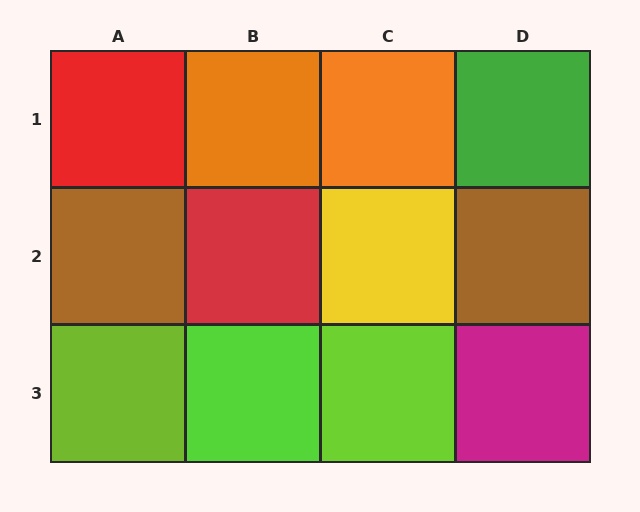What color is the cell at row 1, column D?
Green.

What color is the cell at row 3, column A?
Lime.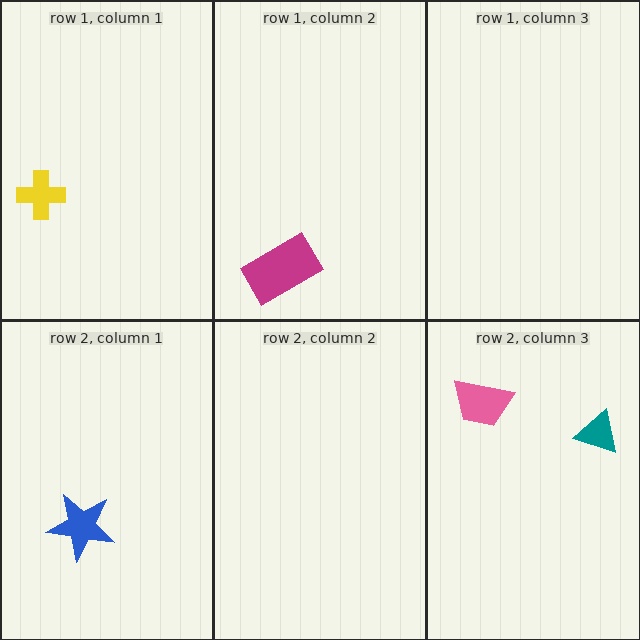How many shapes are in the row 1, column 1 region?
1.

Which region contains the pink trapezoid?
The row 2, column 3 region.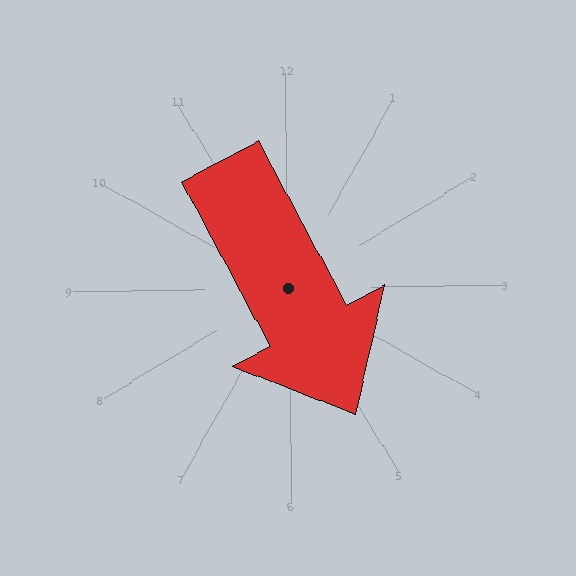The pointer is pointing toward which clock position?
Roughly 5 o'clock.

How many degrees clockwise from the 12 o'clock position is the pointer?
Approximately 153 degrees.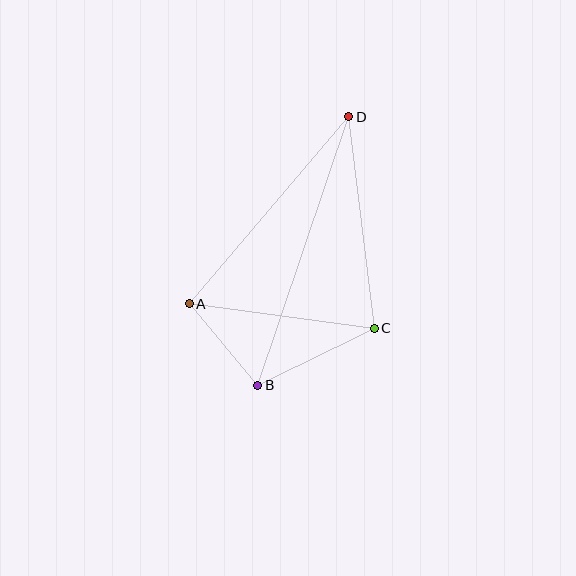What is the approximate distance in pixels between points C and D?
The distance between C and D is approximately 213 pixels.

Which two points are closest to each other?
Points A and B are closest to each other.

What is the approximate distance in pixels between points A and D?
The distance between A and D is approximately 245 pixels.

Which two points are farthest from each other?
Points B and D are farthest from each other.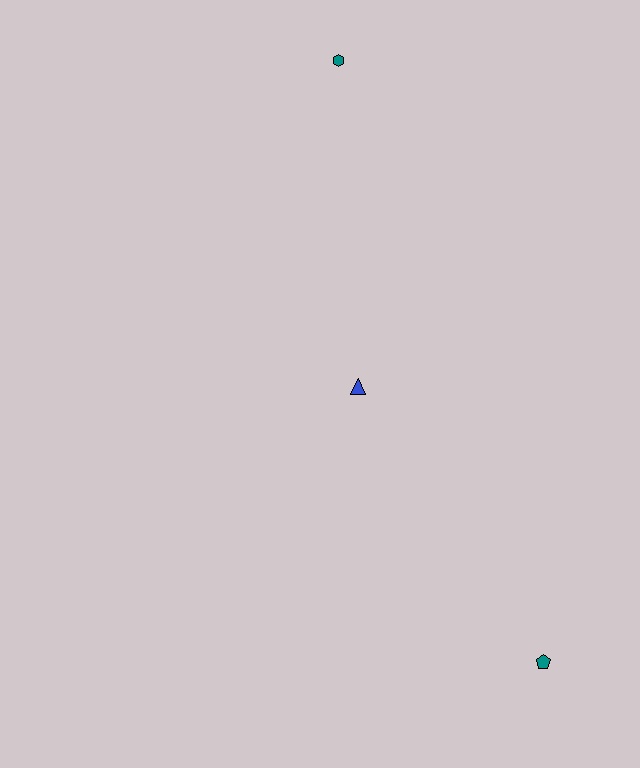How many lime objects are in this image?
There are no lime objects.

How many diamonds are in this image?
There are no diamonds.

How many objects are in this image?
There are 3 objects.